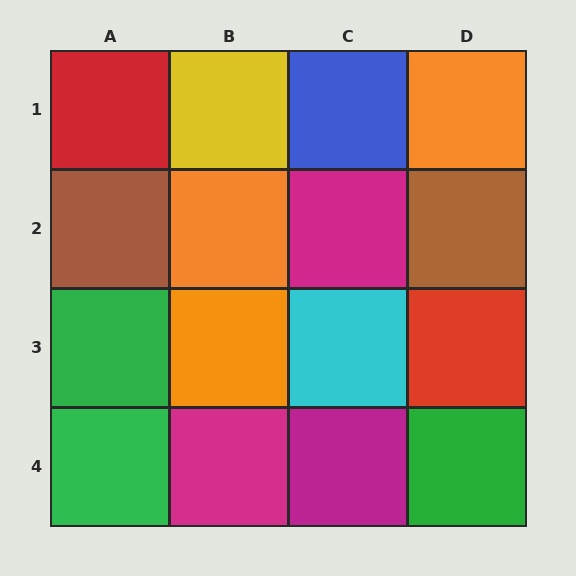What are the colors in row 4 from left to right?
Green, magenta, magenta, green.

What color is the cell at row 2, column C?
Magenta.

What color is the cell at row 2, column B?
Orange.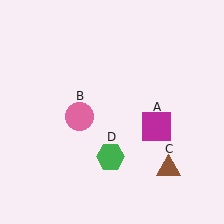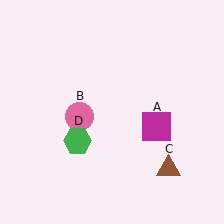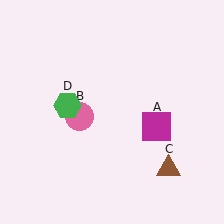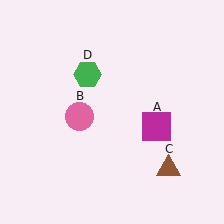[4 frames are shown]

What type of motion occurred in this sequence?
The green hexagon (object D) rotated clockwise around the center of the scene.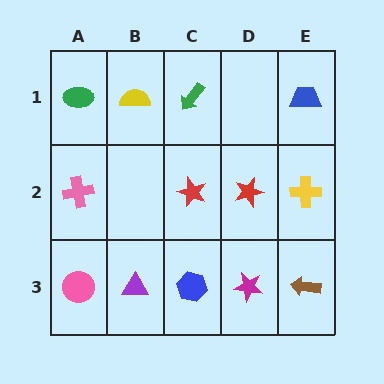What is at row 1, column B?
A yellow semicircle.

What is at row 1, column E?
A blue trapezoid.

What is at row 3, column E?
A brown arrow.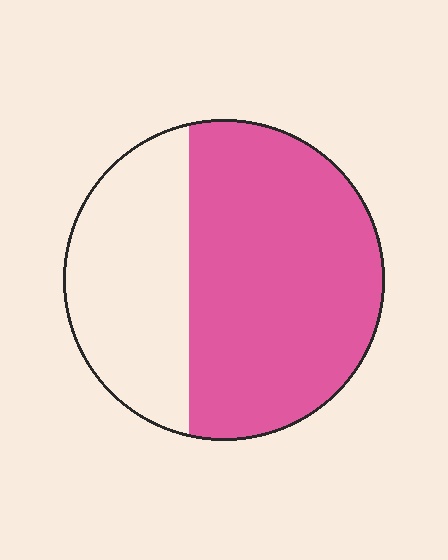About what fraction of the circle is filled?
About five eighths (5/8).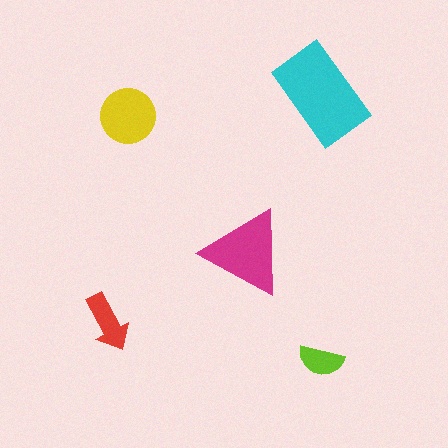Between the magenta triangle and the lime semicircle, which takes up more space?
The magenta triangle.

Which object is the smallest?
The lime semicircle.